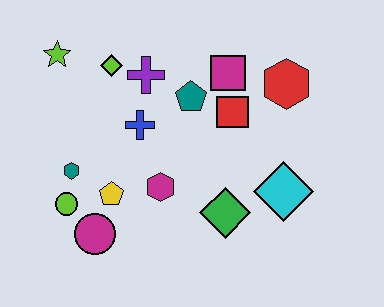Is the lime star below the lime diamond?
No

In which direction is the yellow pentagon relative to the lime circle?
The yellow pentagon is to the right of the lime circle.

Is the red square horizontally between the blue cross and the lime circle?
No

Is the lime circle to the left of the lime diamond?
Yes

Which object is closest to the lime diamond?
The purple cross is closest to the lime diamond.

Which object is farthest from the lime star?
The cyan diamond is farthest from the lime star.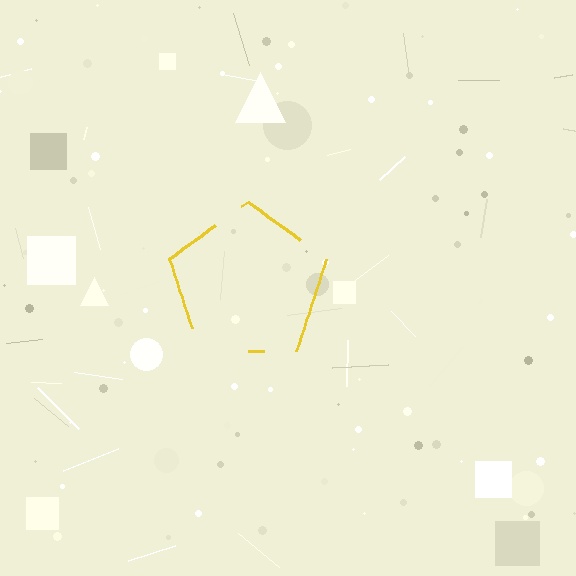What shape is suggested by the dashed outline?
The dashed outline suggests a pentagon.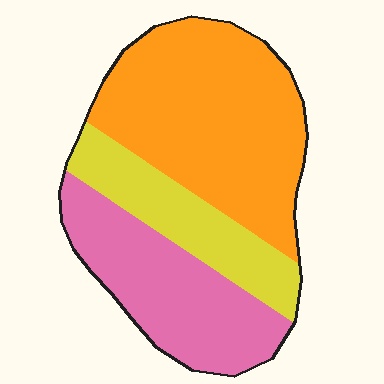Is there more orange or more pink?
Orange.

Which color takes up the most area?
Orange, at roughly 50%.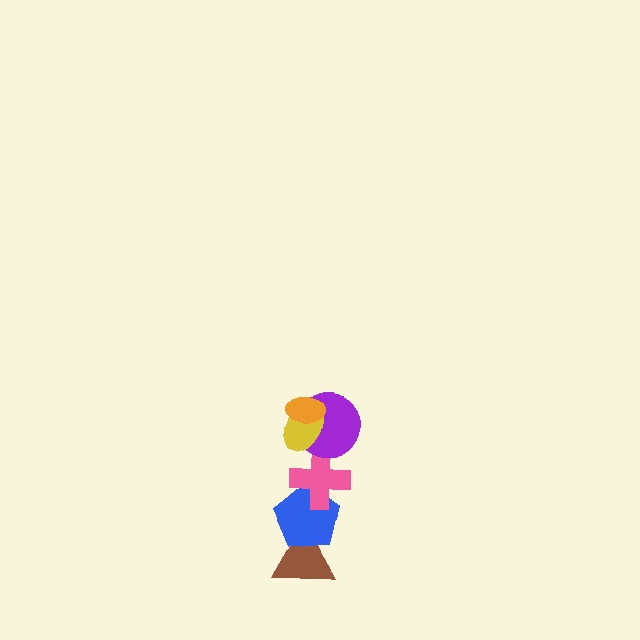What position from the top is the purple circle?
The purple circle is 3rd from the top.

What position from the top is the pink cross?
The pink cross is 4th from the top.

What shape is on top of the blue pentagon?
The pink cross is on top of the blue pentagon.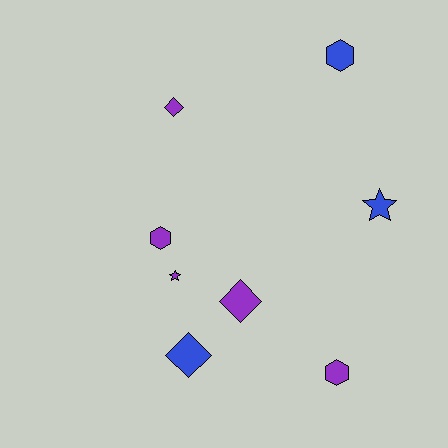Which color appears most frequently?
Purple, with 5 objects.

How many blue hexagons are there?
There is 1 blue hexagon.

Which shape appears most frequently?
Diamond, with 3 objects.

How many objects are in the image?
There are 8 objects.